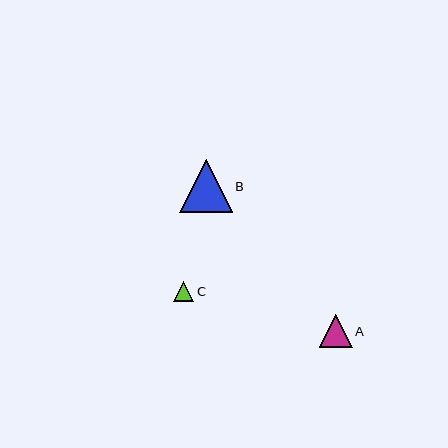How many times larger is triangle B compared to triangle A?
Triangle B is approximately 1.6 times the size of triangle A.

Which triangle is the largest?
Triangle B is the largest with a size of approximately 52 pixels.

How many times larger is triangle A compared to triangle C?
Triangle A is approximately 1.6 times the size of triangle C.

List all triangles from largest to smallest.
From largest to smallest: B, A, C.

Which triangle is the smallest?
Triangle C is the smallest with a size of approximately 20 pixels.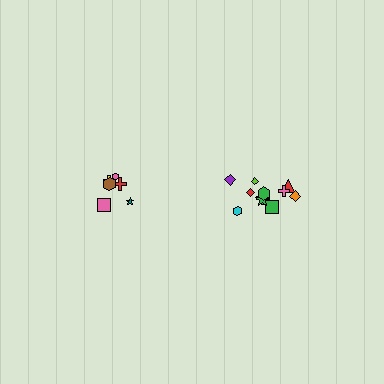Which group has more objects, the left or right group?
The right group.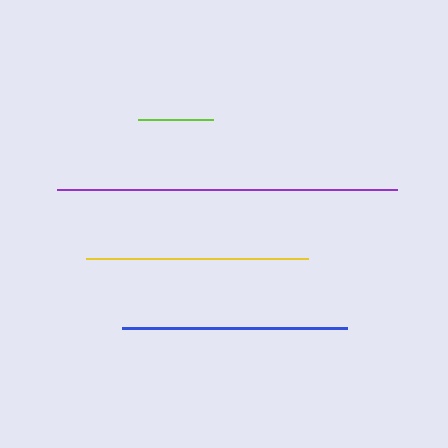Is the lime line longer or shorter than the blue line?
The blue line is longer than the lime line.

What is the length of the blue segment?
The blue segment is approximately 225 pixels long.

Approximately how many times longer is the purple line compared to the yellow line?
The purple line is approximately 1.5 times the length of the yellow line.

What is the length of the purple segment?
The purple segment is approximately 339 pixels long.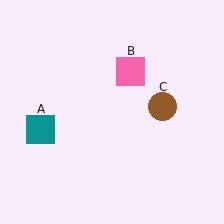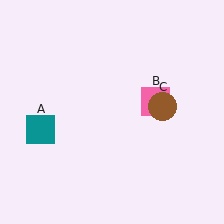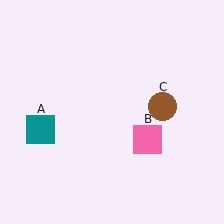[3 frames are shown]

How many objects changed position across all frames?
1 object changed position: pink square (object B).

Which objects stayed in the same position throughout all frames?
Teal square (object A) and brown circle (object C) remained stationary.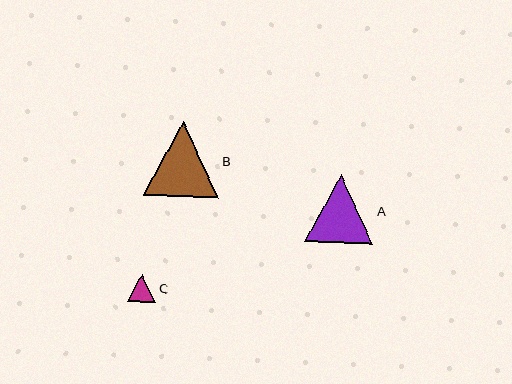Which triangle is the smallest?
Triangle C is the smallest with a size of approximately 28 pixels.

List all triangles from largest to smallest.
From largest to smallest: B, A, C.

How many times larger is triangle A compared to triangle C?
Triangle A is approximately 2.4 times the size of triangle C.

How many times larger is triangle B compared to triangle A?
Triangle B is approximately 1.1 times the size of triangle A.